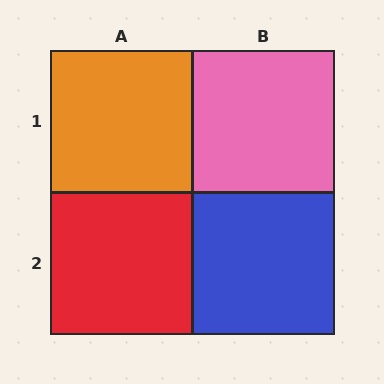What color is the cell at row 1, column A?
Orange.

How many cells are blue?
1 cell is blue.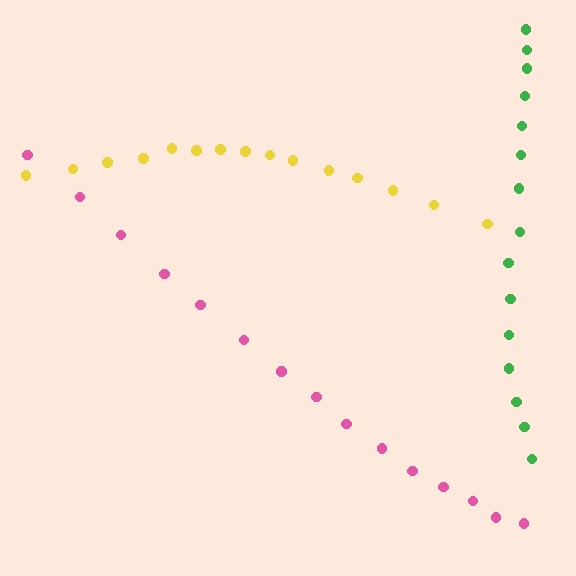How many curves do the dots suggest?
There are 3 distinct paths.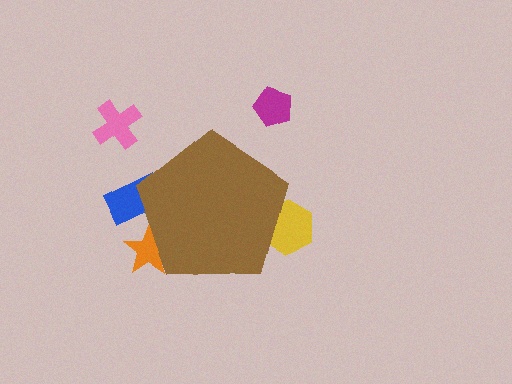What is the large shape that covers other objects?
A brown pentagon.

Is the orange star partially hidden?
Yes, the orange star is partially hidden behind the brown pentagon.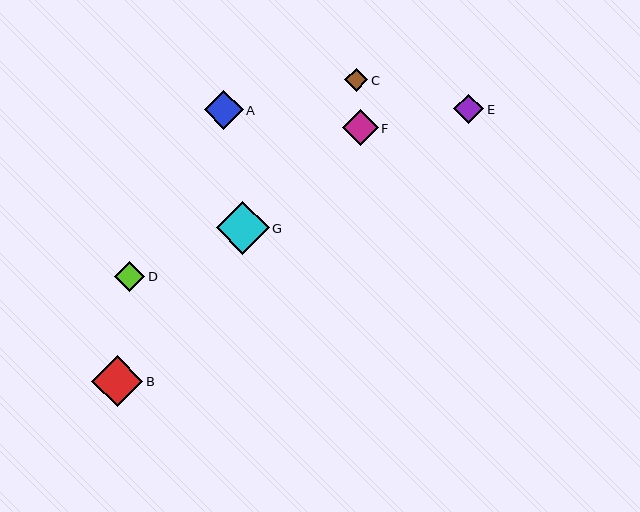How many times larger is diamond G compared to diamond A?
Diamond G is approximately 1.4 times the size of diamond A.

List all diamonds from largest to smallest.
From largest to smallest: G, B, A, F, D, E, C.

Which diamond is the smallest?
Diamond C is the smallest with a size of approximately 23 pixels.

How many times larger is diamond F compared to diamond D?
Diamond F is approximately 1.2 times the size of diamond D.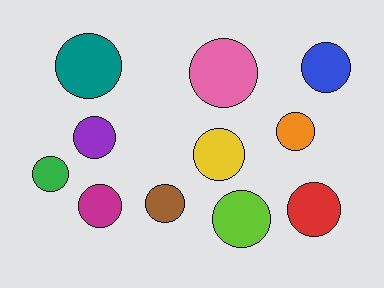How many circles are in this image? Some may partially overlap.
There are 11 circles.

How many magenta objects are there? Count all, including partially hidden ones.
There is 1 magenta object.